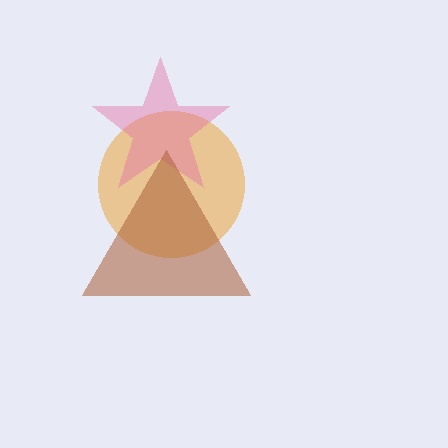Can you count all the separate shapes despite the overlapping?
Yes, there are 3 separate shapes.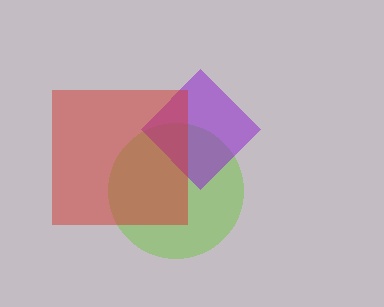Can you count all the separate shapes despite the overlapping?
Yes, there are 3 separate shapes.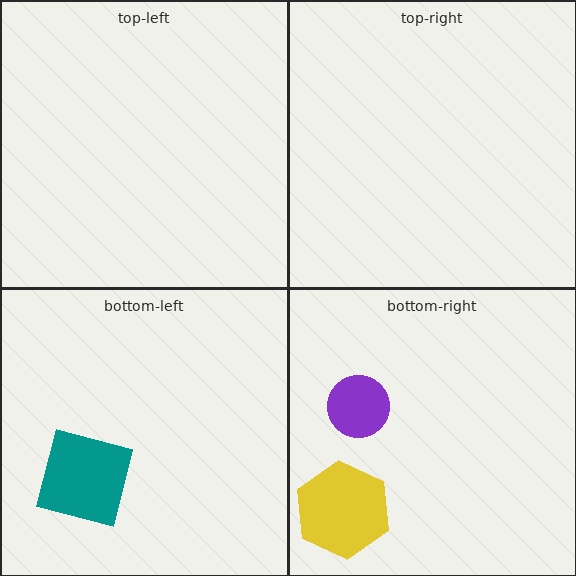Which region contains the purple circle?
The bottom-right region.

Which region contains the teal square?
The bottom-left region.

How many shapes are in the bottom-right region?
2.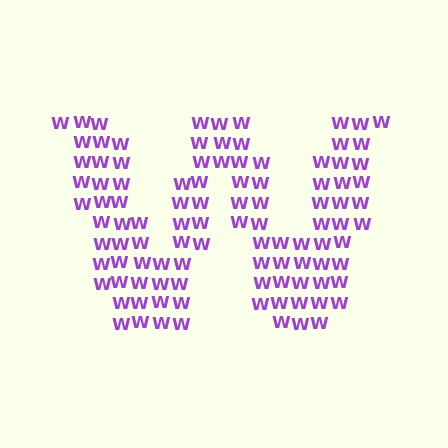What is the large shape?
The large shape is the letter W.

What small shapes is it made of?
It is made of small letter W's.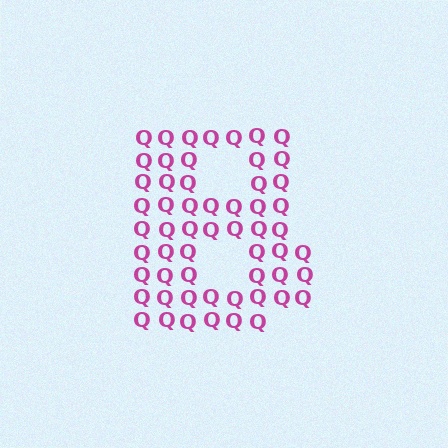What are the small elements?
The small elements are letter Q's.